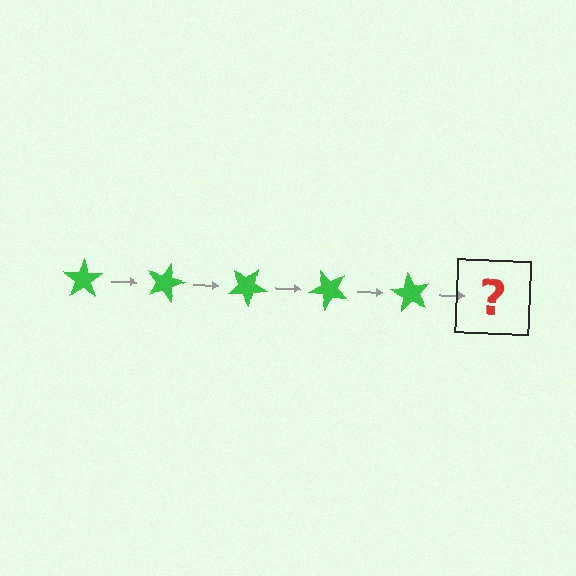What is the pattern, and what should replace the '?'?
The pattern is that the star rotates 15 degrees each step. The '?' should be a green star rotated 75 degrees.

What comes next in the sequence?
The next element should be a green star rotated 75 degrees.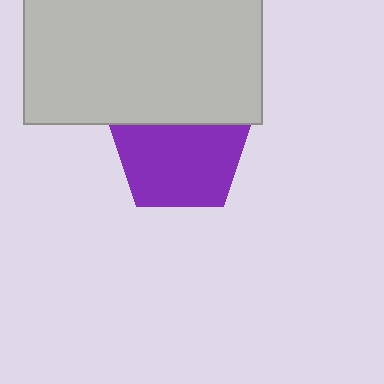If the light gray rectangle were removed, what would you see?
You would see the complete purple pentagon.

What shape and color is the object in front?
The object in front is a light gray rectangle.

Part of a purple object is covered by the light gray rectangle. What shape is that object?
It is a pentagon.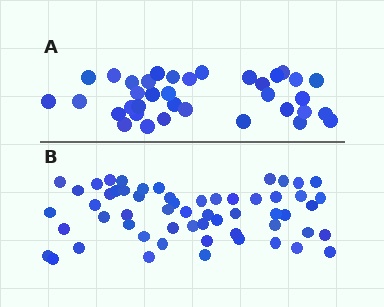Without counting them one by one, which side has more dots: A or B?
Region B (the bottom region) has more dots.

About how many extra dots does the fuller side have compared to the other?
Region B has approximately 20 more dots than region A.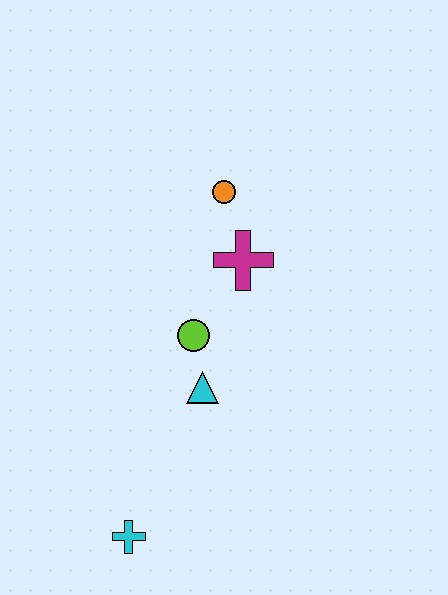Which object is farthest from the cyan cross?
The orange circle is farthest from the cyan cross.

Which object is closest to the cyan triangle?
The lime circle is closest to the cyan triangle.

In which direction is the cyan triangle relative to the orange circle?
The cyan triangle is below the orange circle.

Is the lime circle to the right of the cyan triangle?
No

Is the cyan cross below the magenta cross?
Yes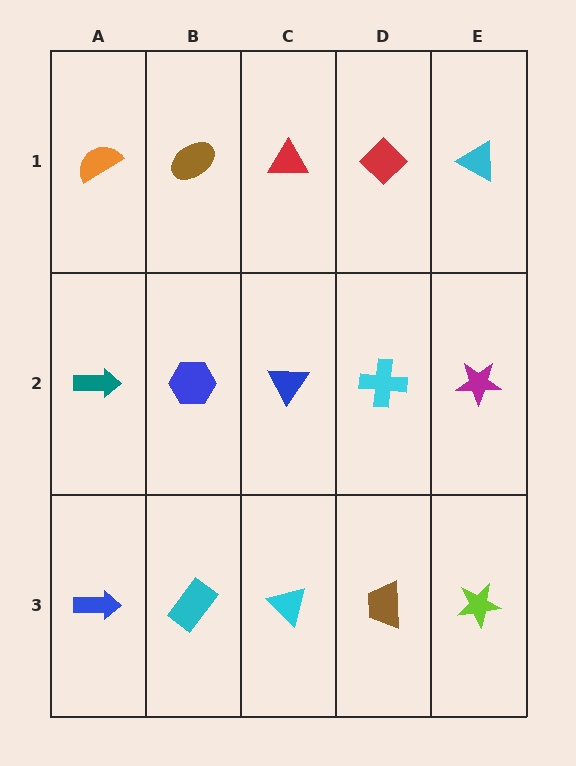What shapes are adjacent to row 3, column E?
A magenta star (row 2, column E), a brown trapezoid (row 3, column D).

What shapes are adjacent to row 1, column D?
A cyan cross (row 2, column D), a red triangle (row 1, column C), a cyan triangle (row 1, column E).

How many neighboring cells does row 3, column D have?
3.